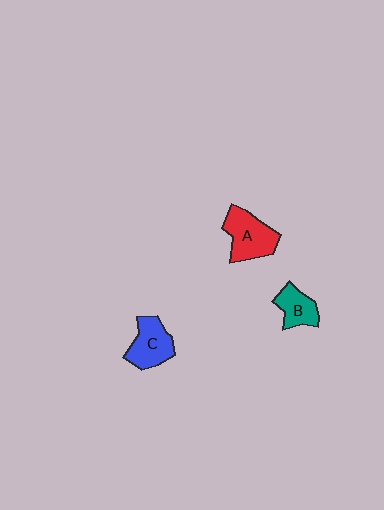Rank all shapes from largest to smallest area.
From largest to smallest: A (red), C (blue), B (teal).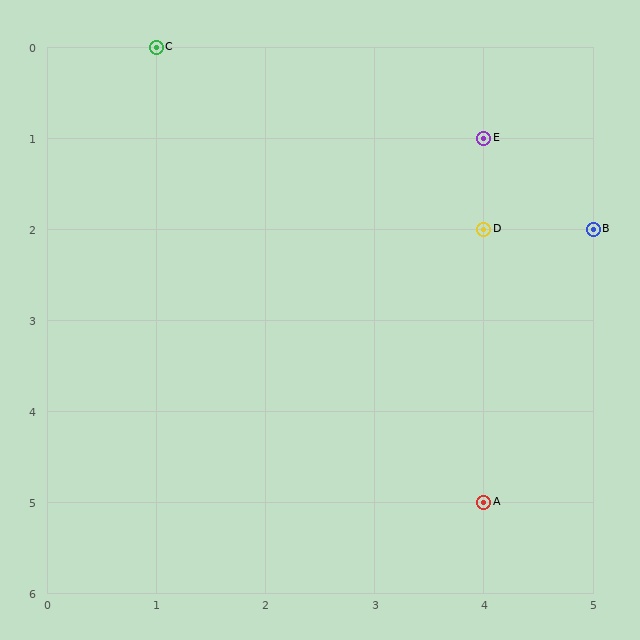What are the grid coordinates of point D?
Point D is at grid coordinates (4, 2).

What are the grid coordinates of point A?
Point A is at grid coordinates (4, 5).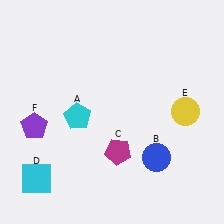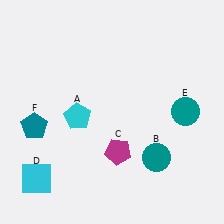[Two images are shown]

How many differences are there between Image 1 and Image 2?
There are 3 differences between the two images.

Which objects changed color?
B changed from blue to teal. E changed from yellow to teal. F changed from purple to teal.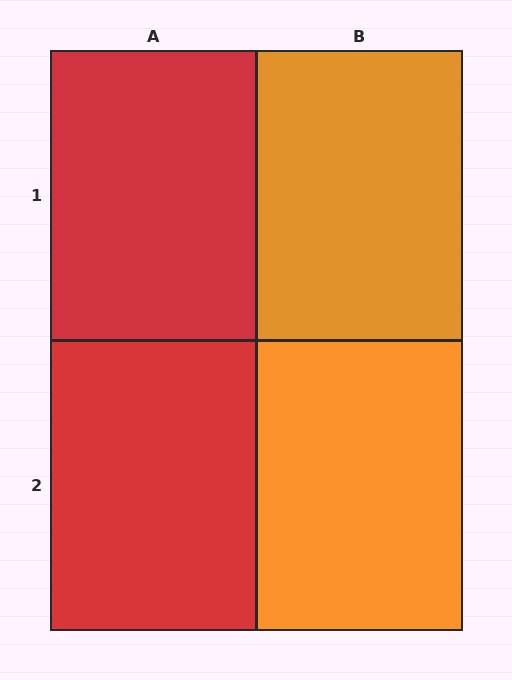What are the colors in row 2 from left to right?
Red, orange.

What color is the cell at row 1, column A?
Red.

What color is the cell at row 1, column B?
Orange.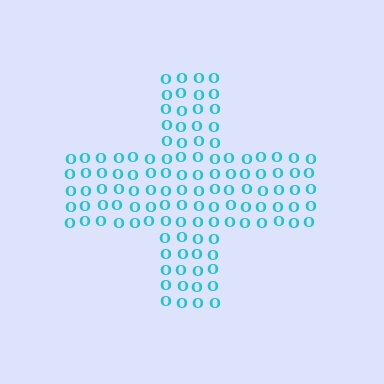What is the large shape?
The large shape is a cross.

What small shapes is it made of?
It is made of small letter O's.